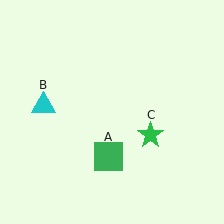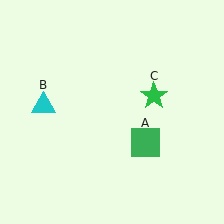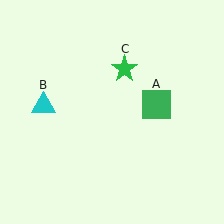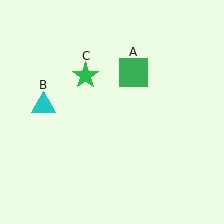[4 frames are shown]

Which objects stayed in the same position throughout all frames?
Cyan triangle (object B) remained stationary.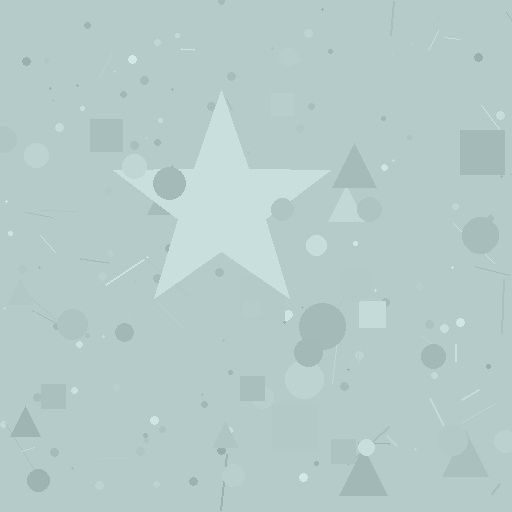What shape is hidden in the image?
A star is hidden in the image.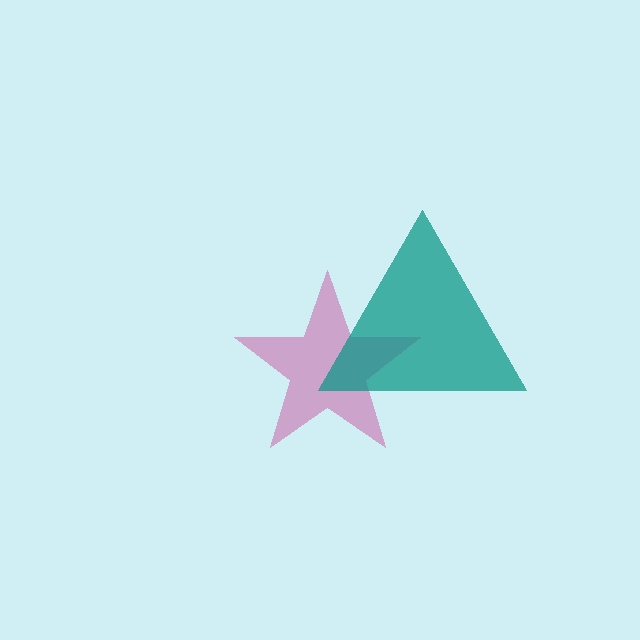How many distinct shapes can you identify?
There are 2 distinct shapes: a magenta star, a teal triangle.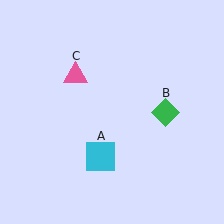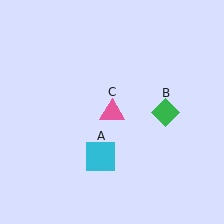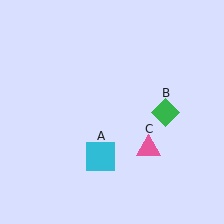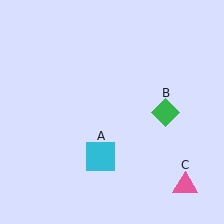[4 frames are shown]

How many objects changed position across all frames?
1 object changed position: pink triangle (object C).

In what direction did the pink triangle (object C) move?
The pink triangle (object C) moved down and to the right.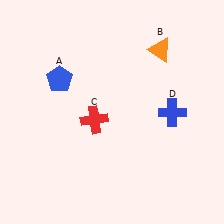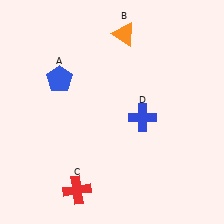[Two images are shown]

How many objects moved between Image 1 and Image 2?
3 objects moved between the two images.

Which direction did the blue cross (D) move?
The blue cross (D) moved left.